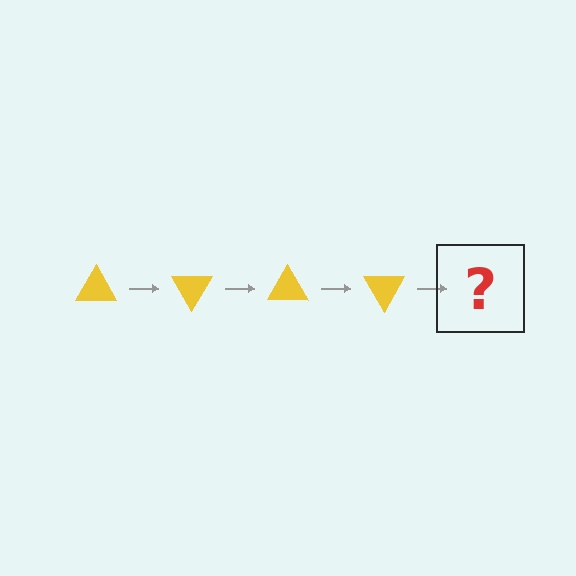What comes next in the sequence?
The next element should be a yellow triangle rotated 240 degrees.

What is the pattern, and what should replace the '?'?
The pattern is that the triangle rotates 60 degrees each step. The '?' should be a yellow triangle rotated 240 degrees.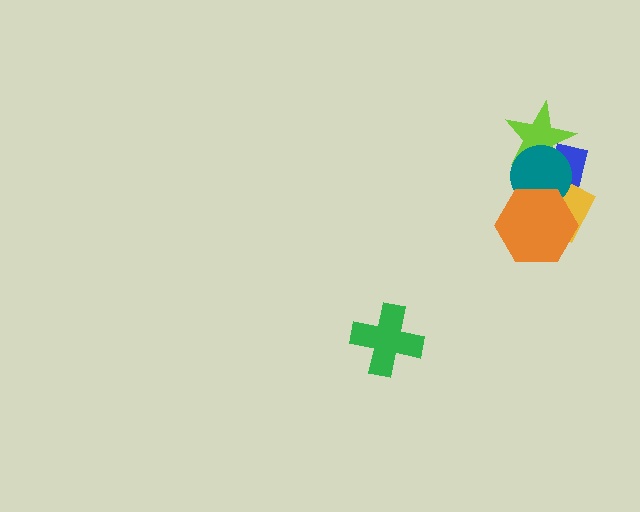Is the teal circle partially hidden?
Yes, it is partially covered by another shape.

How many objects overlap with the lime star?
2 objects overlap with the lime star.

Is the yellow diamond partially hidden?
Yes, it is partially covered by another shape.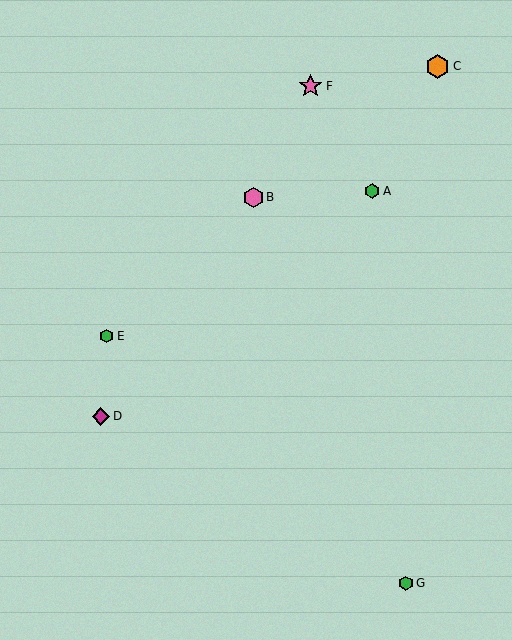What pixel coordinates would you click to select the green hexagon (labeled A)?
Click at (372, 191) to select the green hexagon A.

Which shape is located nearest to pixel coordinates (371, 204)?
The green hexagon (labeled A) at (372, 191) is nearest to that location.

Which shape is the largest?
The orange hexagon (labeled C) is the largest.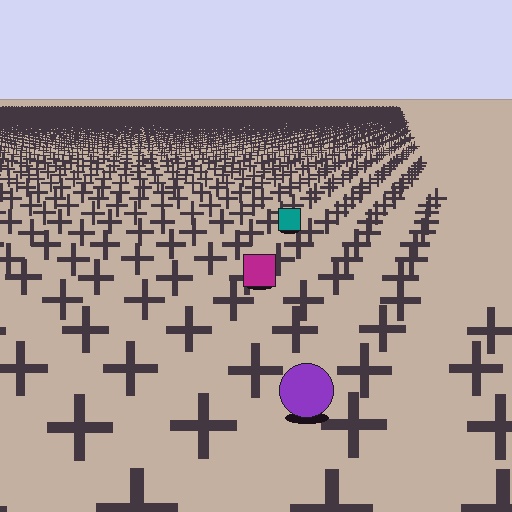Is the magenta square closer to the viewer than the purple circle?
No. The purple circle is closer — you can tell from the texture gradient: the ground texture is coarser near it.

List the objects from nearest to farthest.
From nearest to farthest: the purple circle, the magenta square, the teal square.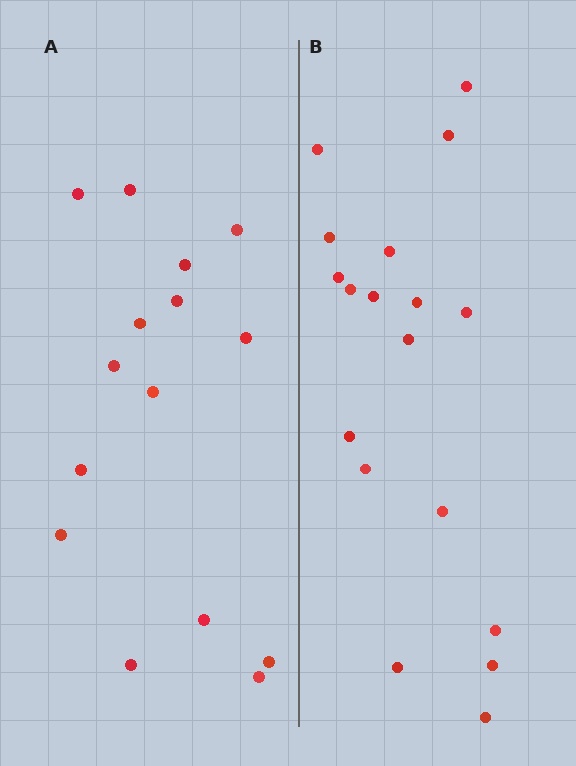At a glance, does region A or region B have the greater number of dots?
Region B (the right region) has more dots.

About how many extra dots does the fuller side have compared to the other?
Region B has just a few more — roughly 2 or 3 more dots than region A.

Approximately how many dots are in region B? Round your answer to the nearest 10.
About 20 dots. (The exact count is 18, which rounds to 20.)